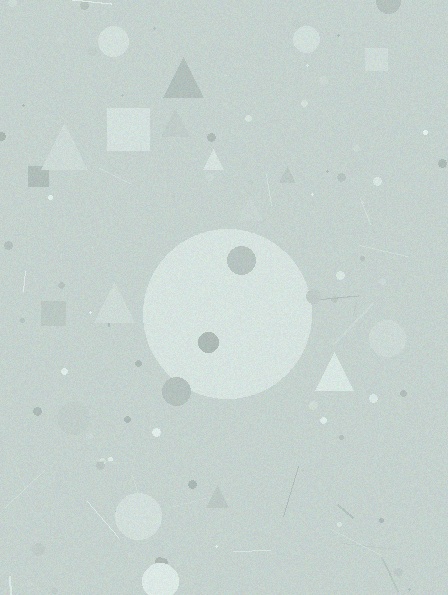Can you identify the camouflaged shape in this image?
The camouflaged shape is a circle.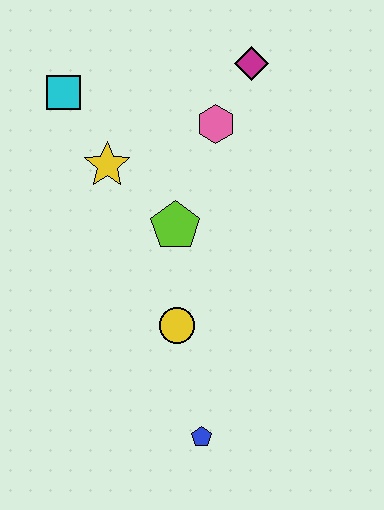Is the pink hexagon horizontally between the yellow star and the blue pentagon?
No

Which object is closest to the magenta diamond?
The pink hexagon is closest to the magenta diamond.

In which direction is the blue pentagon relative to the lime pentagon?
The blue pentagon is below the lime pentagon.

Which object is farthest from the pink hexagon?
The blue pentagon is farthest from the pink hexagon.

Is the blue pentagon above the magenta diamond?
No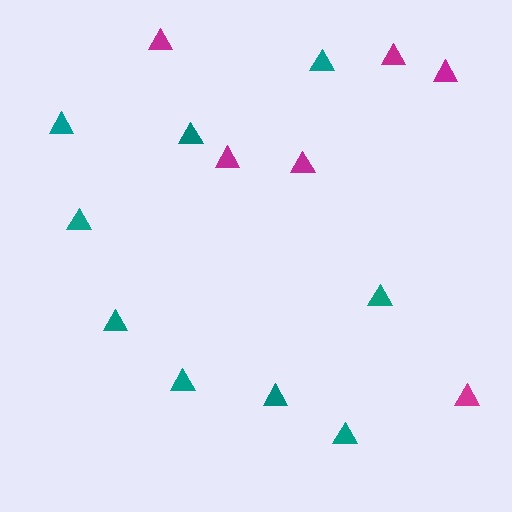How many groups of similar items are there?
There are 2 groups: one group of teal triangles (9) and one group of magenta triangles (6).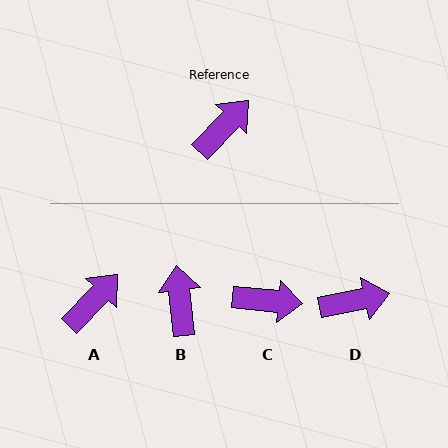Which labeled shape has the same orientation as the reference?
A.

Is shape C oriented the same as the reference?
No, it is off by about 52 degrees.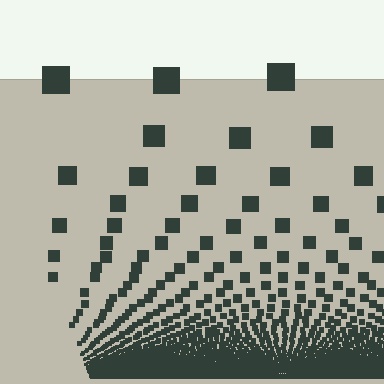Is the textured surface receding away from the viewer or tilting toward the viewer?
The surface appears to tilt toward the viewer. Texture elements get larger and sparser toward the top.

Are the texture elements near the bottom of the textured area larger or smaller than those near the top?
Smaller. The gradient is inverted — elements near the bottom are smaller and denser.